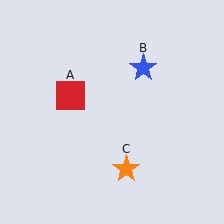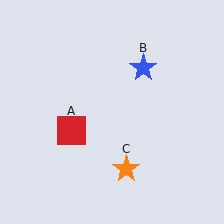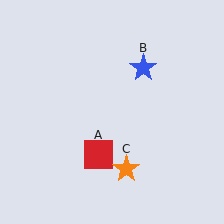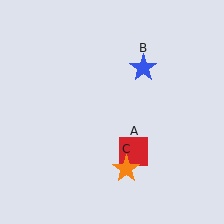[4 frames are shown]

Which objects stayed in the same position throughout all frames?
Blue star (object B) and orange star (object C) remained stationary.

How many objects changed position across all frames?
1 object changed position: red square (object A).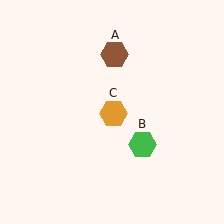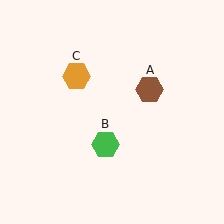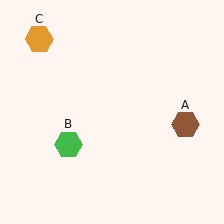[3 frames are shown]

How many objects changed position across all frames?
3 objects changed position: brown hexagon (object A), green hexagon (object B), orange hexagon (object C).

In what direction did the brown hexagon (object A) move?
The brown hexagon (object A) moved down and to the right.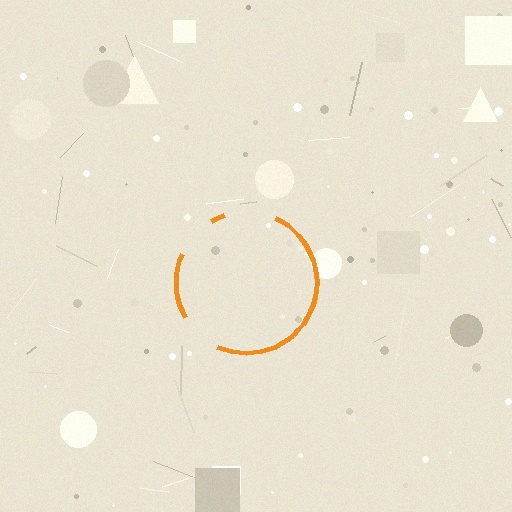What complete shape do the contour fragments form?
The contour fragments form a circle.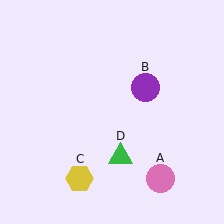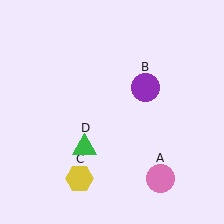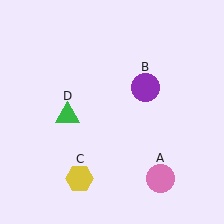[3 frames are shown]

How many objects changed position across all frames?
1 object changed position: green triangle (object D).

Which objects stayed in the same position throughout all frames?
Pink circle (object A) and purple circle (object B) and yellow hexagon (object C) remained stationary.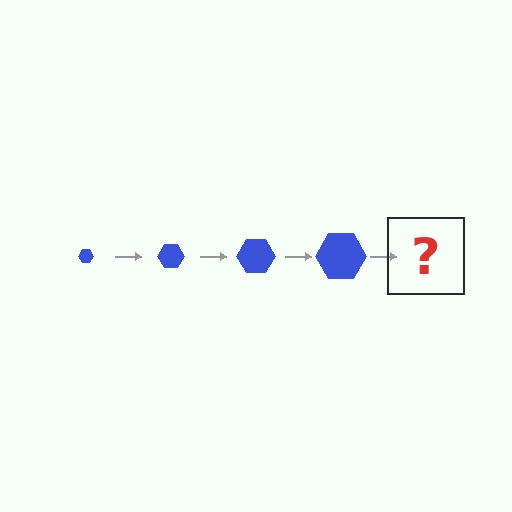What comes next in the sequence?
The next element should be a blue hexagon, larger than the previous one.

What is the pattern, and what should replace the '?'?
The pattern is that the hexagon gets progressively larger each step. The '?' should be a blue hexagon, larger than the previous one.